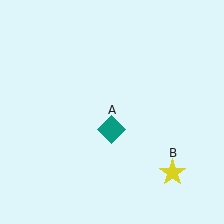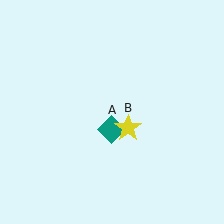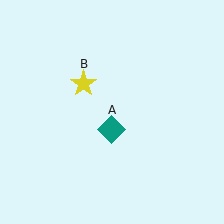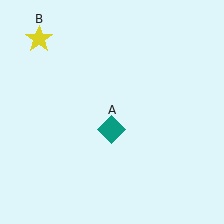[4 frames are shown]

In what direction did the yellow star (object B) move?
The yellow star (object B) moved up and to the left.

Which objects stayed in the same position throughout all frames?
Teal diamond (object A) remained stationary.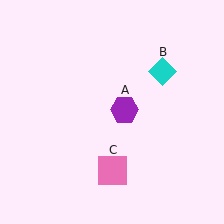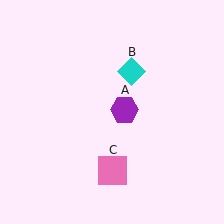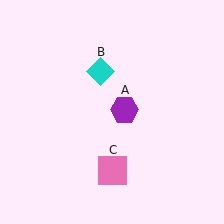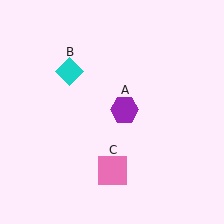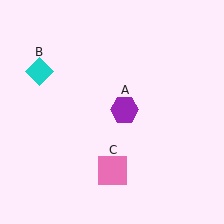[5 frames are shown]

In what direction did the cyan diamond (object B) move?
The cyan diamond (object B) moved left.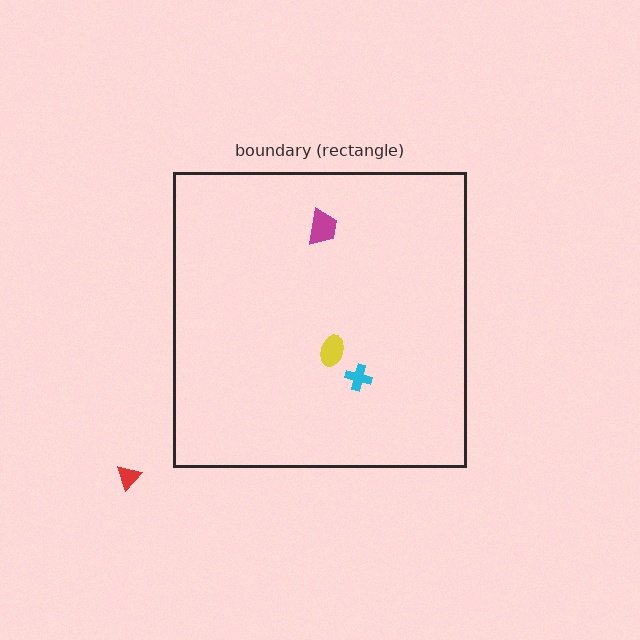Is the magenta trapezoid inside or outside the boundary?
Inside.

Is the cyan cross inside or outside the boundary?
Inside.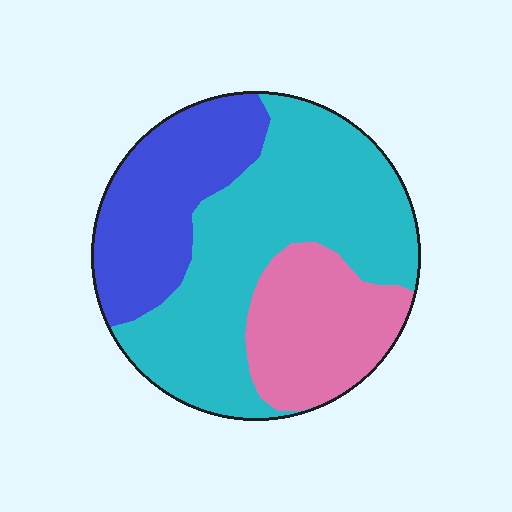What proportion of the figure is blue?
Blue takes up about one quarter (1/4) of the figure.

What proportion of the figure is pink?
Pink covers around 25% of the figure.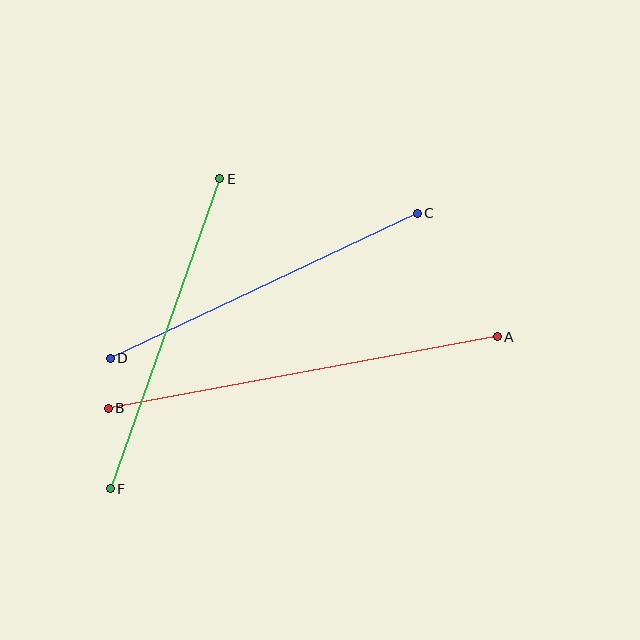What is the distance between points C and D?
The distance is approximately 340 pixels.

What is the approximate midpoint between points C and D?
The midpoint is at approximately (264, 286) pixels.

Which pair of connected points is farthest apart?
Points A and B are farthest apart.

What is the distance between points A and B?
The distance is approximately 396 pixels.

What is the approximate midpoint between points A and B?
The midpoint is at approximately (303, 372) pixels.